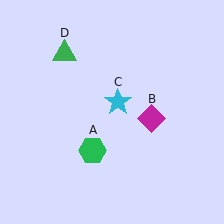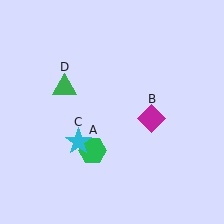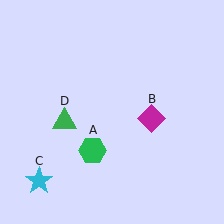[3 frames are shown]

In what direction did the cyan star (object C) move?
The cyan star (object C) moved down and to the left.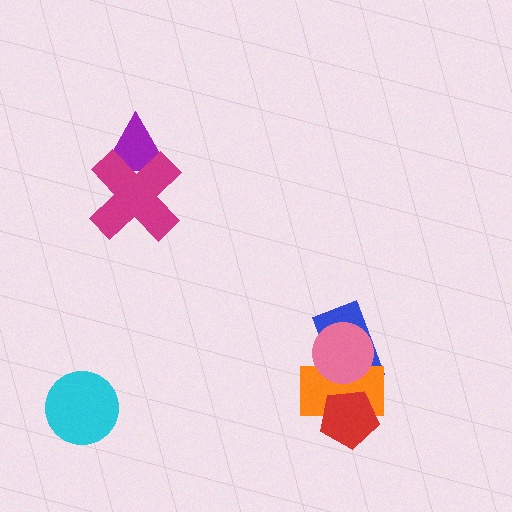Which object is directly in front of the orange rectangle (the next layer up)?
The pink circle is directly in front of the orange rectangle.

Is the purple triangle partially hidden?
Yes, it is partially covered by another shape.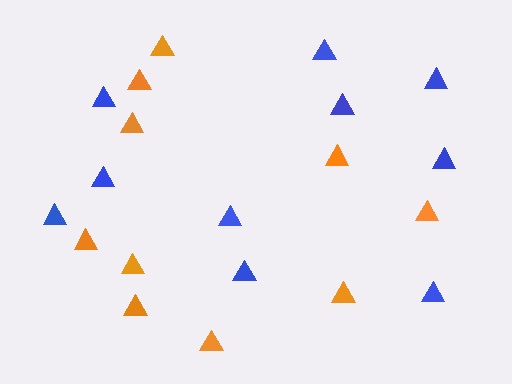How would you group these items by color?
There are 2 groups: one group of blue triangles (10) and one group of orange triangles (10).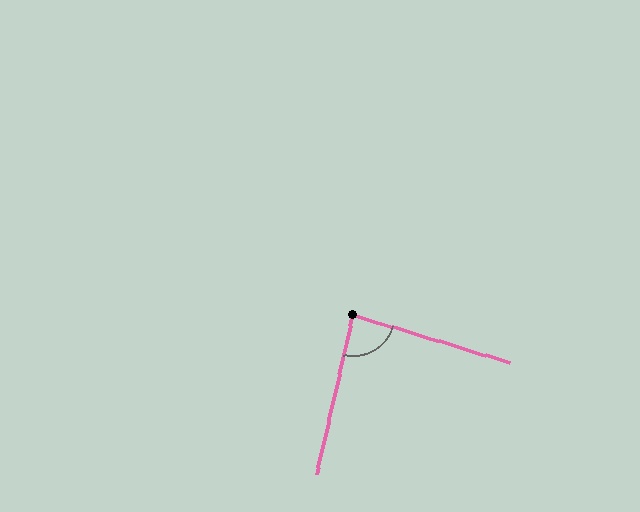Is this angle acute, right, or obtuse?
It is approximately a right angle.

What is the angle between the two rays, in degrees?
Approximately 86 degrees.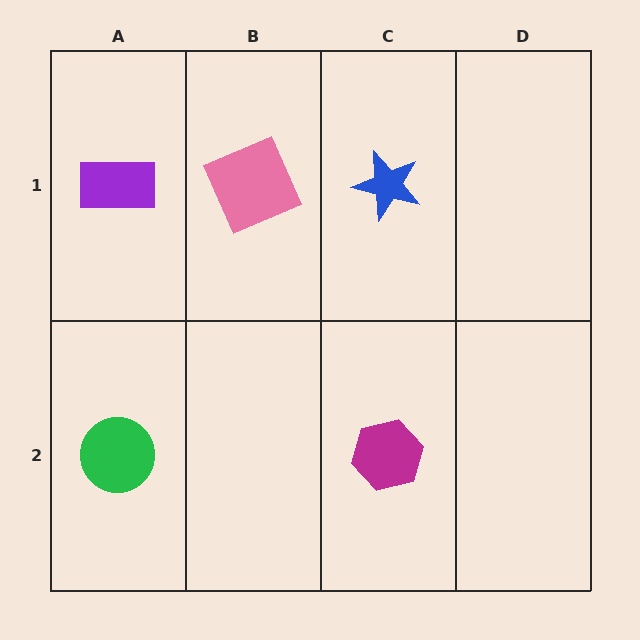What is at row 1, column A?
A purple rectangle.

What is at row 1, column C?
A blue star.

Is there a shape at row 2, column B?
No, that cell is empty.